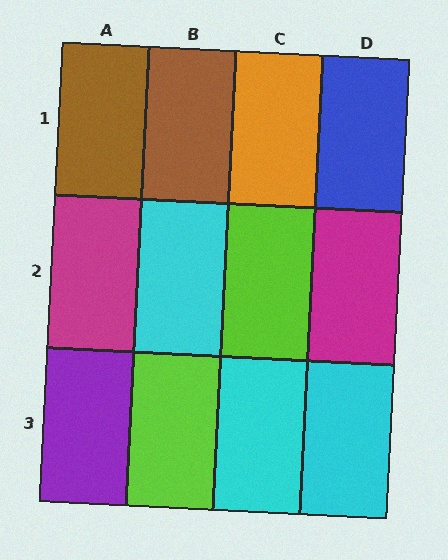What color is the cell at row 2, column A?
Magenta.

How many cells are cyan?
3 cells are cyan.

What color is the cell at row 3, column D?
Cyan.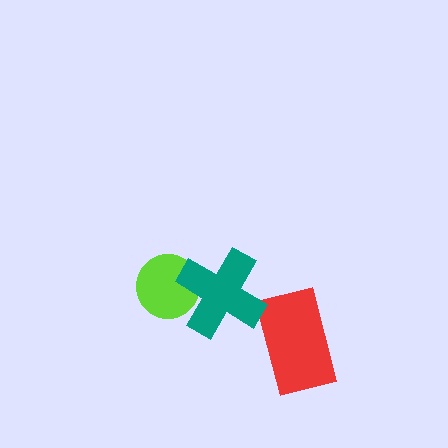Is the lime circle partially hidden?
Yes, it is partially covered by another shape.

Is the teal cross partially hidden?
No, no other shape covers it.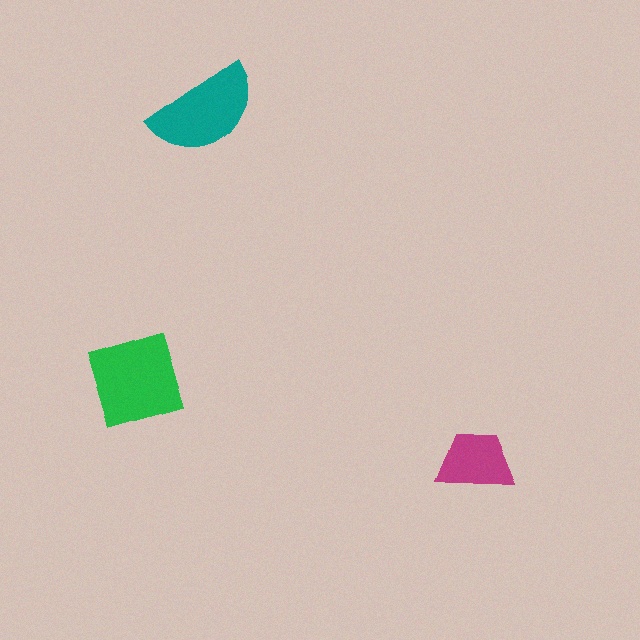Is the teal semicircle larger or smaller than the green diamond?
Smaller.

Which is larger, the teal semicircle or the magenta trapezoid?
The teal semicircle.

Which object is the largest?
The green diamond.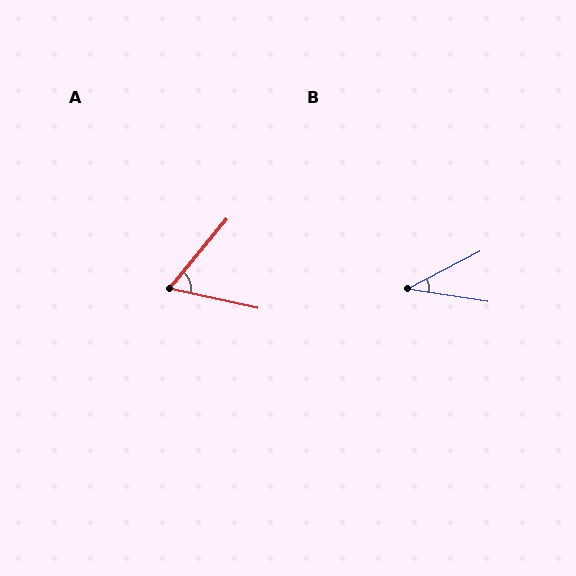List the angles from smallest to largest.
B (37°), A (63°).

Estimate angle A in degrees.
Approximately 63 degrees.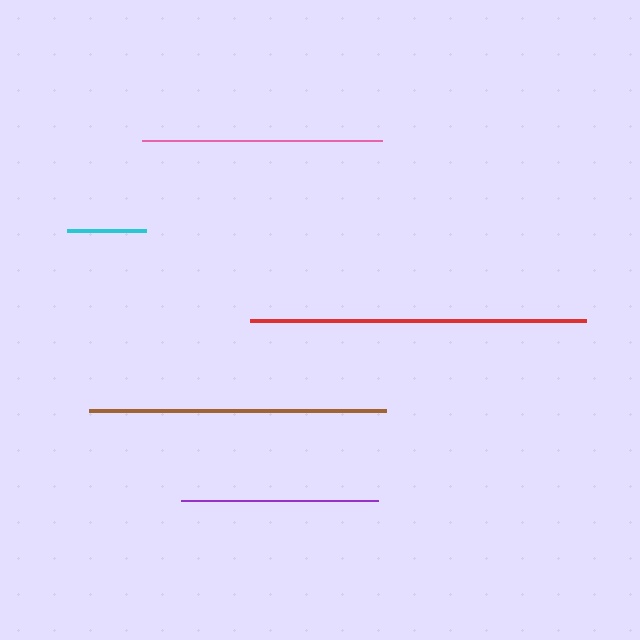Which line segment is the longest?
The red line is the longest at approximately 336 pixels.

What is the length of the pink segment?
The pink segment is approximately 240 pixels long.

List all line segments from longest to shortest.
From longest to shortest: red, brown, pink, purple, cyan.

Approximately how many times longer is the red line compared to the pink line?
The red line is approximately 1.4 times the length of the pink line.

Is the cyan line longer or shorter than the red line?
The red line is longer than the cyan line.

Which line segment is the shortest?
The cyan line is the shortest at approximately 79 pixels.